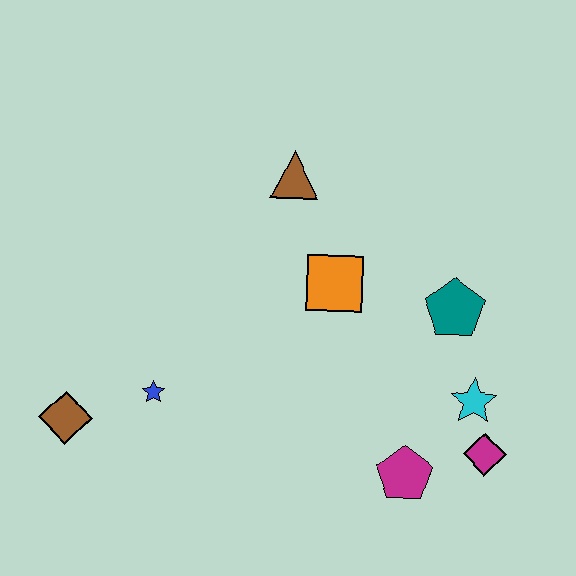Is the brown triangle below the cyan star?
No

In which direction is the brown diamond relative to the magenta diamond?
The brown diamond is to the left of the magenta diamond.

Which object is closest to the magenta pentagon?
The magenta diamond is closest to the magenta pentagon.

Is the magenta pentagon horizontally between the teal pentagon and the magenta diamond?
No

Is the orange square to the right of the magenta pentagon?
No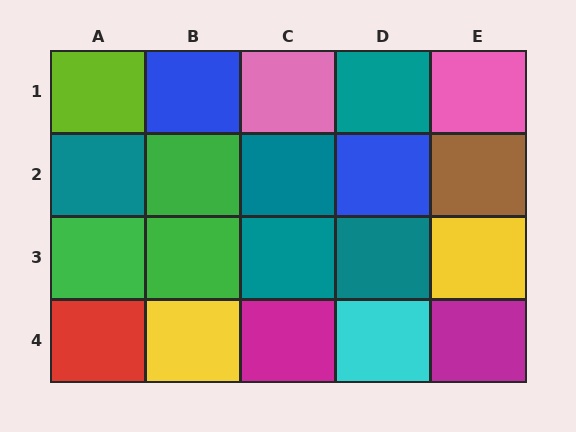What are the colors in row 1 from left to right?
Lime, blue, pink, teal, pink.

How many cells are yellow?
2 cells are yellow.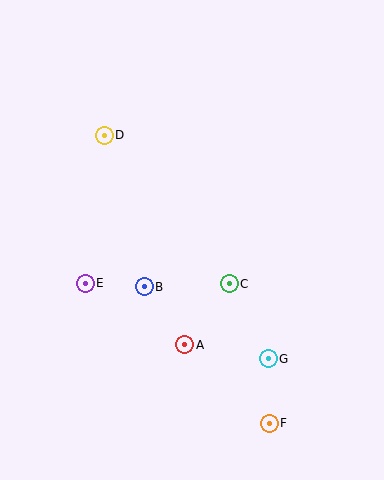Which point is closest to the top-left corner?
Point D is closest to the top-left corner.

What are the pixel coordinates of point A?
Point A is at (185, 345).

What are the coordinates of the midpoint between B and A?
The midpoint between B and A is at (165, 316).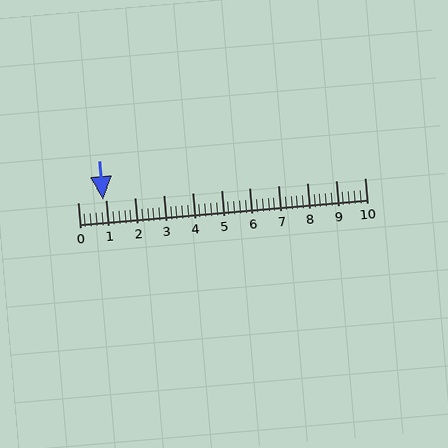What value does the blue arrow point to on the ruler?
The blue arrow points to approximately 0.9.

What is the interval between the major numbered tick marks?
The major tick marks are spaced 1 units apart.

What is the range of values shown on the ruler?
The ruler shows values from 0 to 10.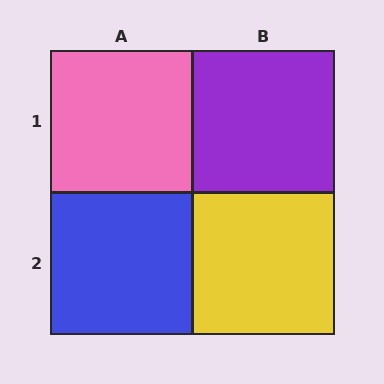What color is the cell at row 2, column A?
Blue.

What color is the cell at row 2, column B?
Yellow.